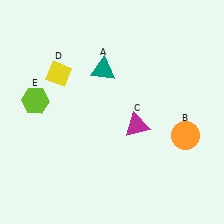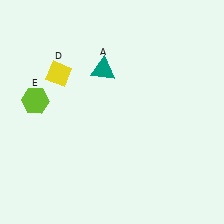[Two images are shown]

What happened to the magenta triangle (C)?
The magenta triangle (C) was removed in Image 2. It was in the bottom-right area of Image 1.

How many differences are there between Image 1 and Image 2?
There are 2 differences between the two images.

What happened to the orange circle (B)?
The orange circle (B) was removed in Image 2. It was in the bottom-right area of Image 1.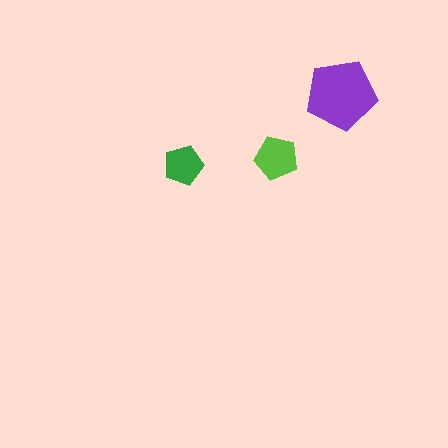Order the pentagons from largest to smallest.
the purple one, the lime one, the green one.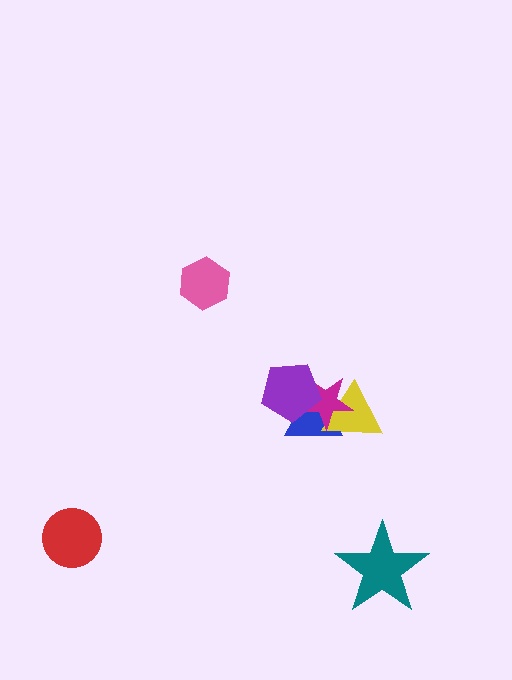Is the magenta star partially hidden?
Yes, it is partially covered by another shape.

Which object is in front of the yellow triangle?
The magenta star is in front of the yellow triangle.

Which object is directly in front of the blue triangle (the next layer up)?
The yellow triangle is directly in front of the blue triangle.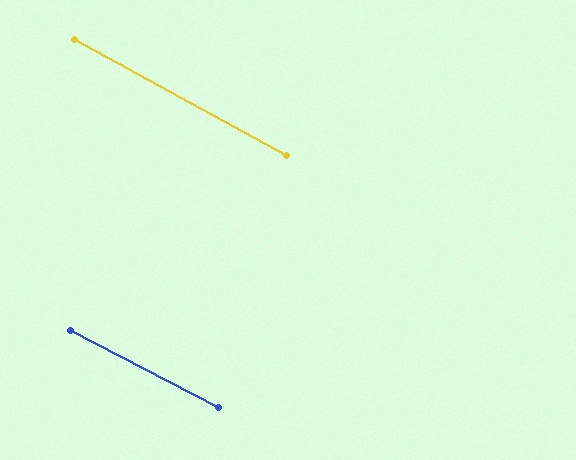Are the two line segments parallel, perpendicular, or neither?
Parallel — their directions differ by only 0.9°.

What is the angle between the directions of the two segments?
Approximately 1 degree.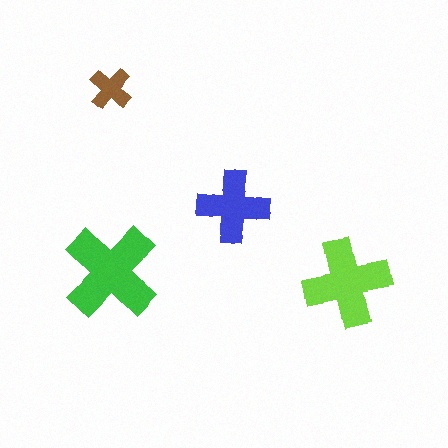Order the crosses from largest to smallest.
the green one, the lime one, the blue one, the brown one.